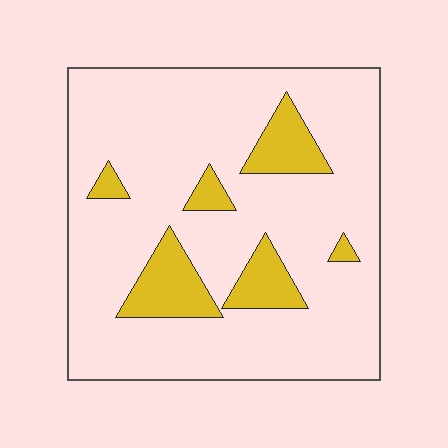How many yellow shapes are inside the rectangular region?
6.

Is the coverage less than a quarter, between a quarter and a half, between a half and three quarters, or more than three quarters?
Less than a quarter.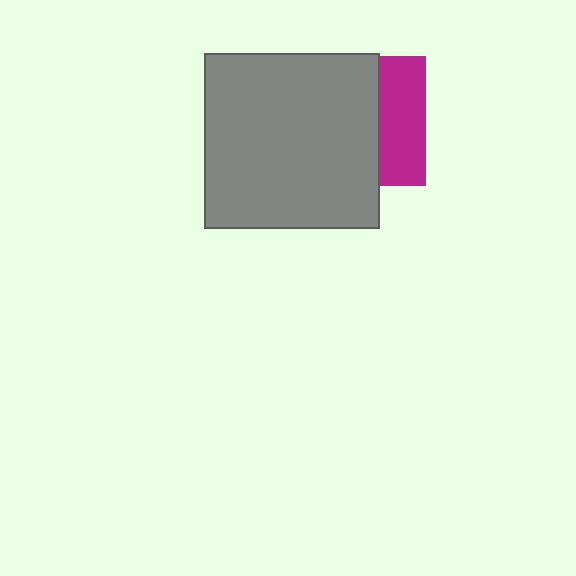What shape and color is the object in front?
The object in front is a gray square.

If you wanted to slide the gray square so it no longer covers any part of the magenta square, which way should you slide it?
Slide it left — that is the most direct way to separate the two shapes.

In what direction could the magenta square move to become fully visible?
The magenta square could move right. That would shift it out from behind the gray square entirely.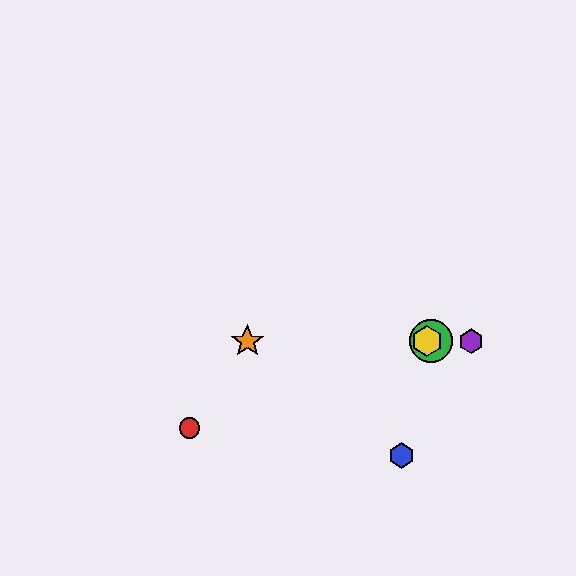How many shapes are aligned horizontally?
4 shapes (the green circle, the yellow hexagon, the purple hexagon, the orange star) are aligned horizontally.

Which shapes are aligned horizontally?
The green circle, the yellow hexagon, the purple hexagon, the orange star are aligned horizontally.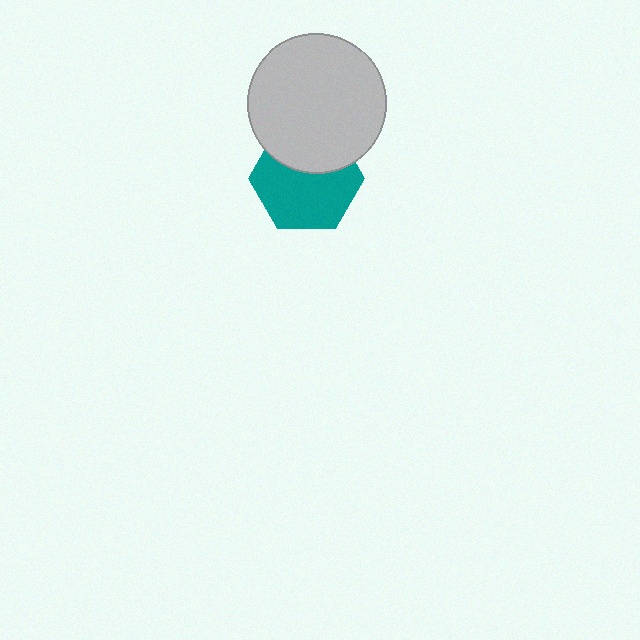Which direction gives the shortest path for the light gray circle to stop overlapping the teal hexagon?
Moving up gives the shortest separation.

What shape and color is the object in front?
The object in front is a light gray circle.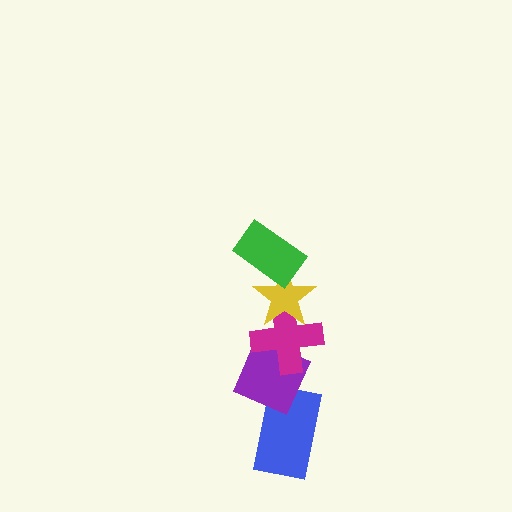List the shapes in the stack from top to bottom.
From top to bottom: the green rectangle, the yellow star, the magenta cross, the purple diamond, the blue rectangle.